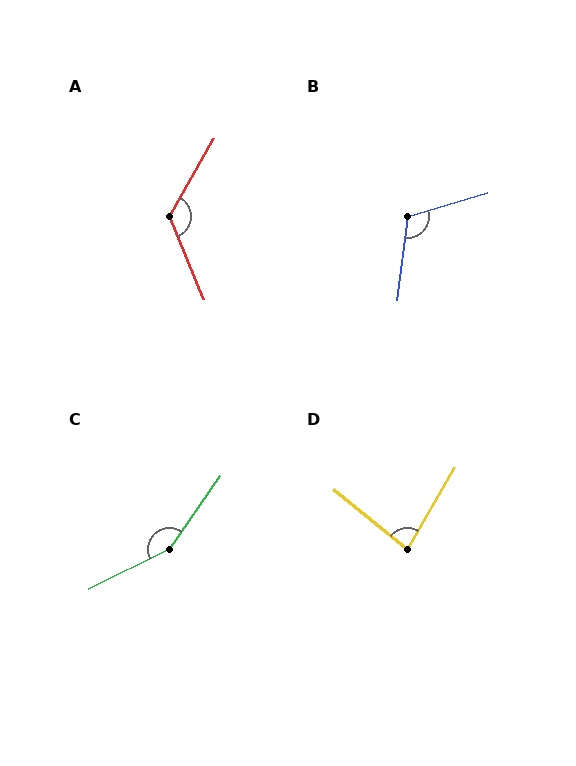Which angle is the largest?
C, at approximately 152 degrees.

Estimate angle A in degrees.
Approximately 128 degrees.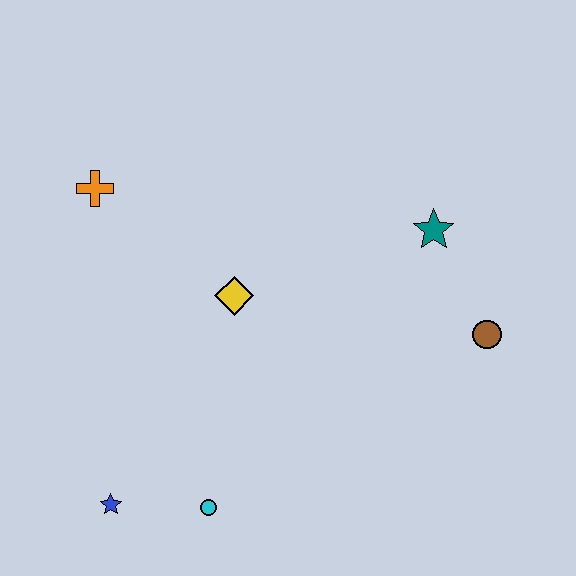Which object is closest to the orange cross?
The yellow diamond is closest to the orange cross.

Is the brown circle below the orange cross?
Yes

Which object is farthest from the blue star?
The teal star is farthest from the blue star.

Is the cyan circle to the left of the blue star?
No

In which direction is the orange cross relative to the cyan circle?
The orange cross is above the cyan circle.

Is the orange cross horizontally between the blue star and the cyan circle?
No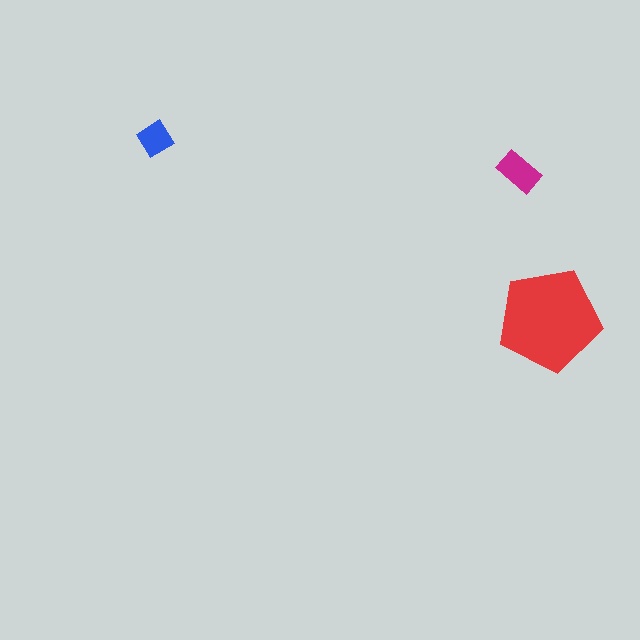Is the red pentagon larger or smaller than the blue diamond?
Larger.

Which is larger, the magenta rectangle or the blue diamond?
The magenta rectangle.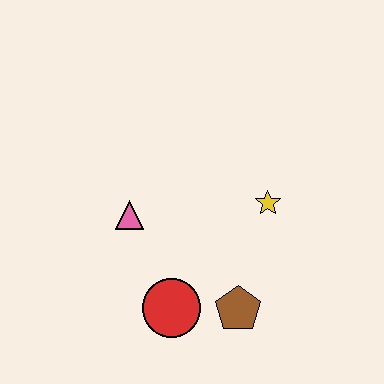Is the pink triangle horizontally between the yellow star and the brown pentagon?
No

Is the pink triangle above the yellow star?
No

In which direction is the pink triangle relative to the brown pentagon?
The pink triangle is to the left of the brown pentagon.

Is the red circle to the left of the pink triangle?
No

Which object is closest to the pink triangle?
The red circle is closest to the pink triangle.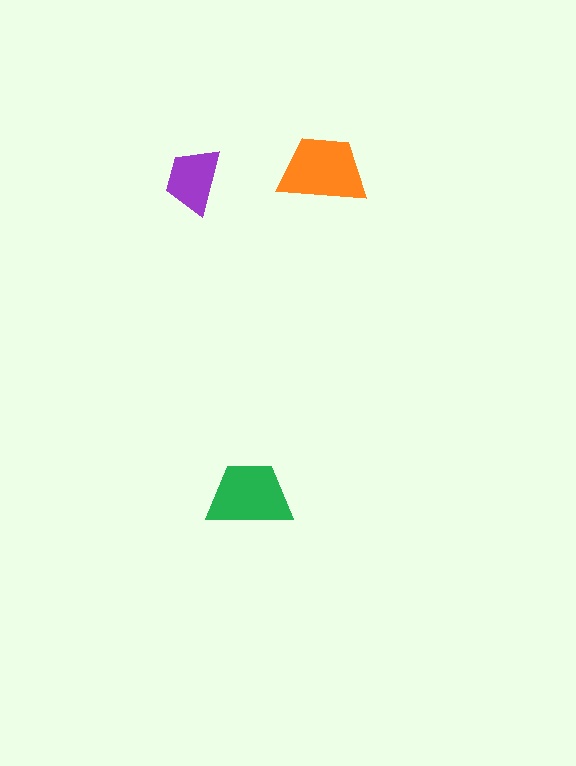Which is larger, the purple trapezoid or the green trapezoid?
The green one.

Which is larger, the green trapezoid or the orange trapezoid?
The orange one.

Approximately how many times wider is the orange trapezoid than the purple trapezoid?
About 1.5 times wider.